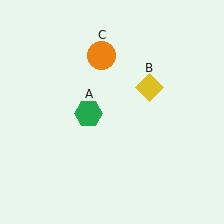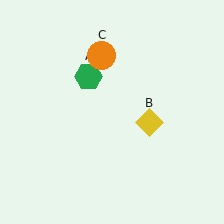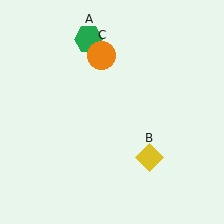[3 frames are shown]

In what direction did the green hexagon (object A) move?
The green hexagon (object A) moved up.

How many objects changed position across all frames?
2 objects changed position: green hexagon (object A), yellow diamond (object B).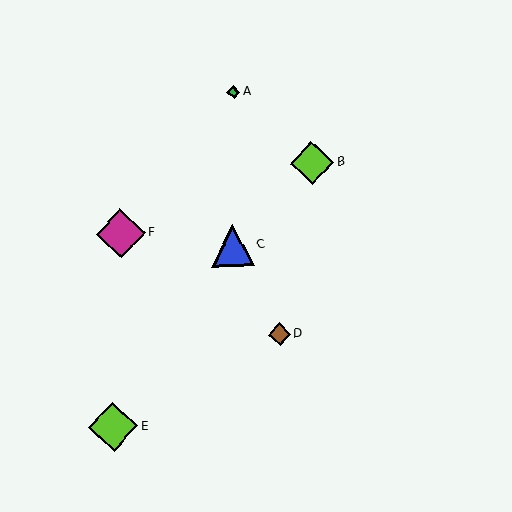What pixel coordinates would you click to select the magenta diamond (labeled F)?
Click at (121, 234) to select the magenta diamond F.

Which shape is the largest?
The lime diamond (labeled E) is the largest.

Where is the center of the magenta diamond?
The center of the magenta diamond is at (121, 234).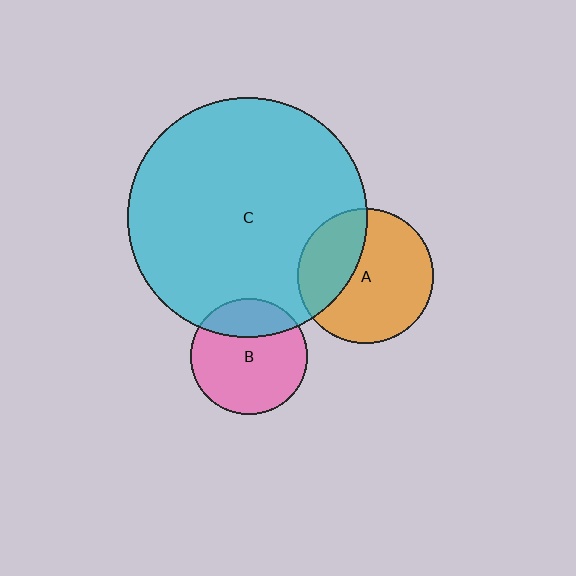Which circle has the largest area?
Circle C (cyan).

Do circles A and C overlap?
Yes.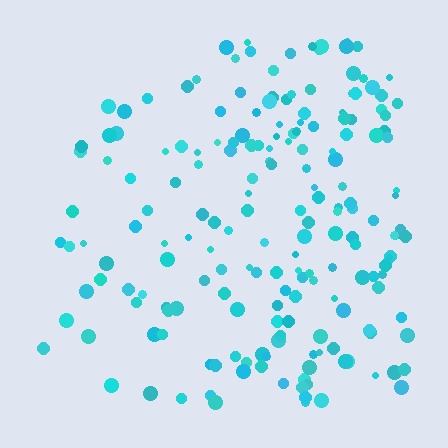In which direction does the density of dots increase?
From left to right, with the right side densest.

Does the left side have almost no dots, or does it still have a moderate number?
Still a moderate number, just noticeably fewer than the right.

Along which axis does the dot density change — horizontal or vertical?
Horizontal.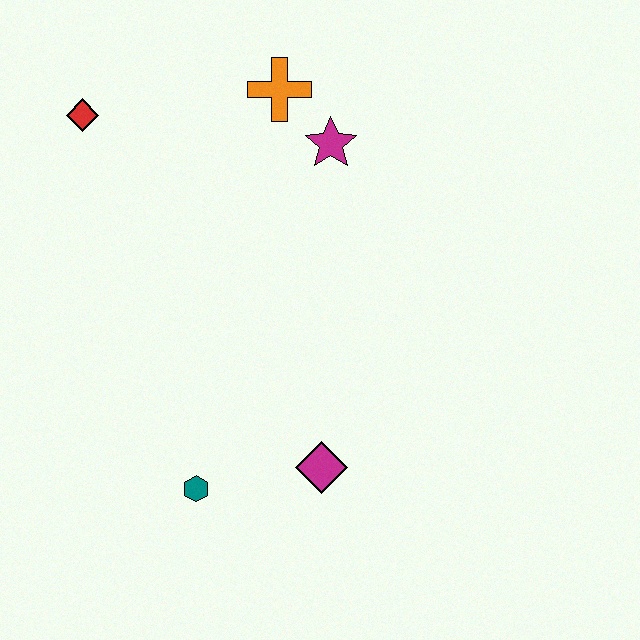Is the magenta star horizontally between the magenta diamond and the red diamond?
No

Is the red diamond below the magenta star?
No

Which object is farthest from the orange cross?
The teal hexagon is farthest from the orange cross.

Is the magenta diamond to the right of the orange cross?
Yes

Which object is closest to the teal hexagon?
The magenta diamond is closest to the teal hexagon.